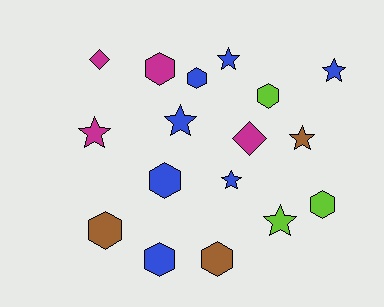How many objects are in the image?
There are 17 objects.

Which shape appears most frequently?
Hexagon, with 8 objects.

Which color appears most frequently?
Blue, with 7 objects.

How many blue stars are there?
There are 4 blue stars.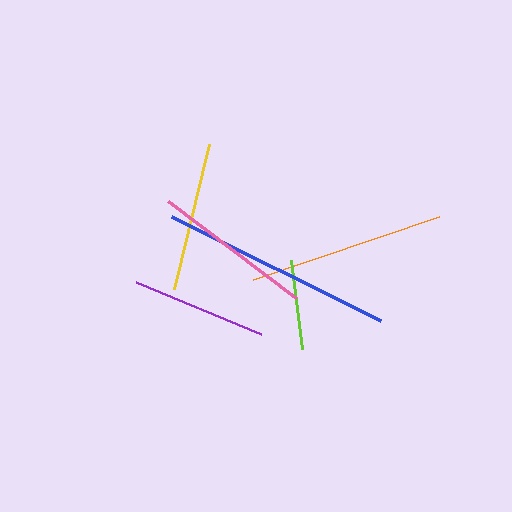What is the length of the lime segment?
The lime segment is approximately 90 pixels long.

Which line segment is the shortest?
The lime line is the shortest at approximately 90 pixels.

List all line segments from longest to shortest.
From longest to shortest: blue, orange, pink, yellow, purple, lime.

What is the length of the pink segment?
The pink segment is approximately 161 pixels long.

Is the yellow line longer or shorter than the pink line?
The pink line is longer than the yellow line.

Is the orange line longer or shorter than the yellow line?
The orange line is longer than the yellow line.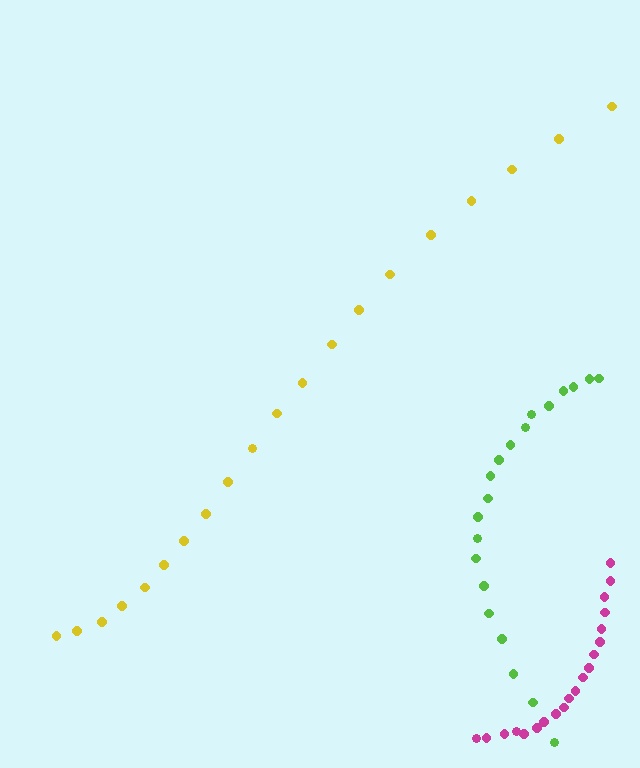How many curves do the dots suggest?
There are 3 distinct paths.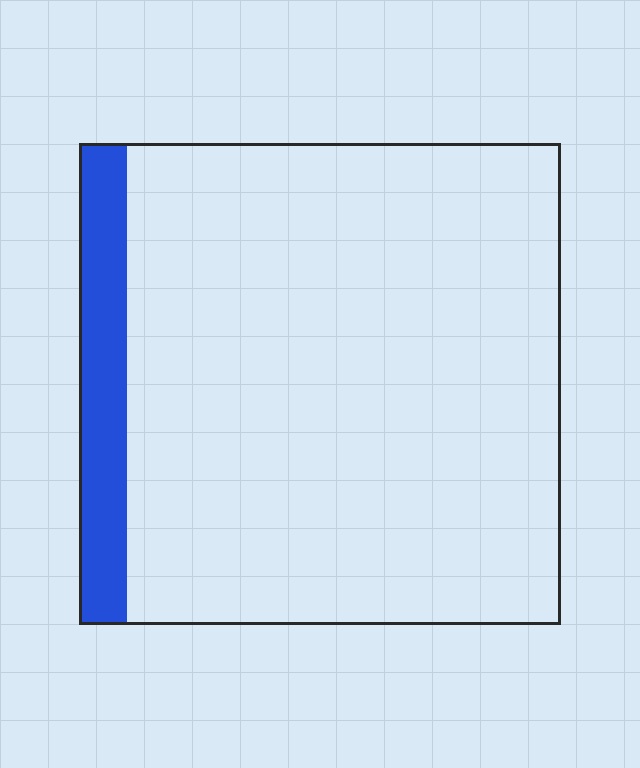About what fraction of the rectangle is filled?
About one tenth (1/10).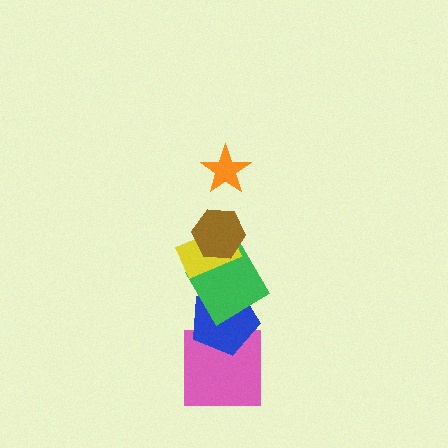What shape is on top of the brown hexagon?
The orange star is on top of the brown hexagon.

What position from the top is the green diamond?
The green diamond is 4th from the top.